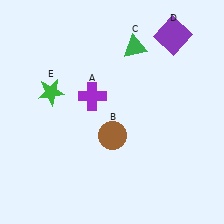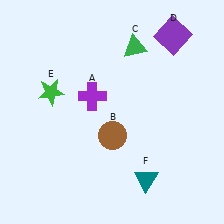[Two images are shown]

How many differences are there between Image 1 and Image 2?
There is 1 difference between the two images.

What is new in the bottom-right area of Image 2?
A teal triangle (F) was added in the bottom-right area of Image 2.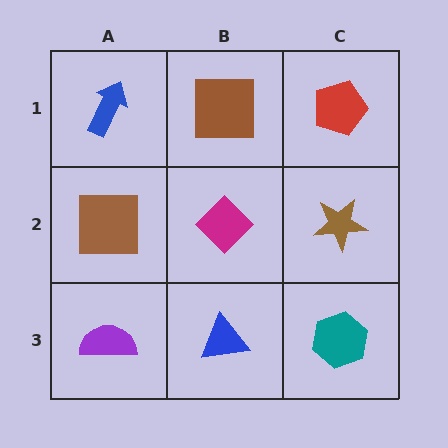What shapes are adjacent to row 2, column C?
A red pentagon (row 1, column C), a teal hexagon (row 3, column C), a magenta diamond (row 2, column B).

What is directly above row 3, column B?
A magenta diamond.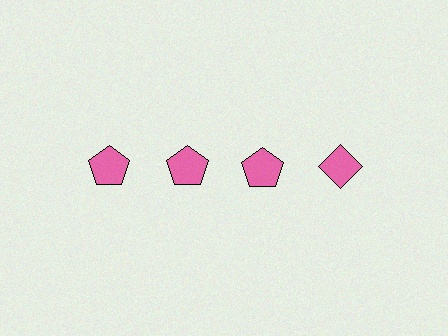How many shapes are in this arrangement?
There are 4 shapes arranged in a grid pattern.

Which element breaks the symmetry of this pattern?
The pink diamond in the top row, second from right column breaks the symmetry. All other shapes are pink pentagons.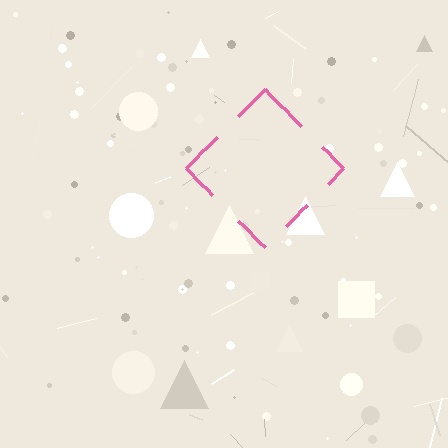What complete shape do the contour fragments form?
The contour fragments form a diamond.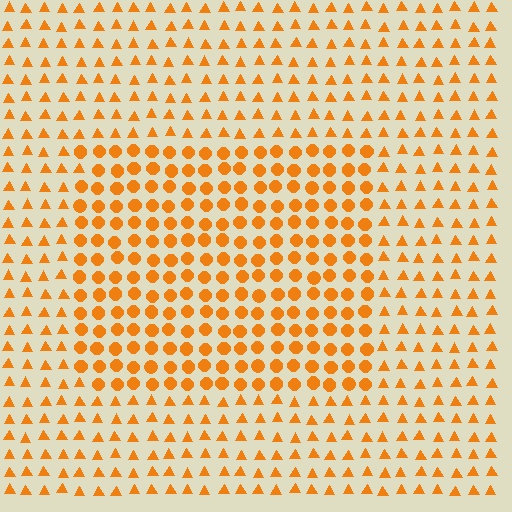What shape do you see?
I see a rectangle.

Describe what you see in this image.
The image is filled with small orange elements arranged in a uniform grid. A rectangle-shaped region contains circles, while the surrounding area contains triangles. The boundary is defined purely by the change in element shape.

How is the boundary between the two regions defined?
The boundary is defined by a change in element shape: circles inside vs. triangles outside. All elements share the same color and spacing.